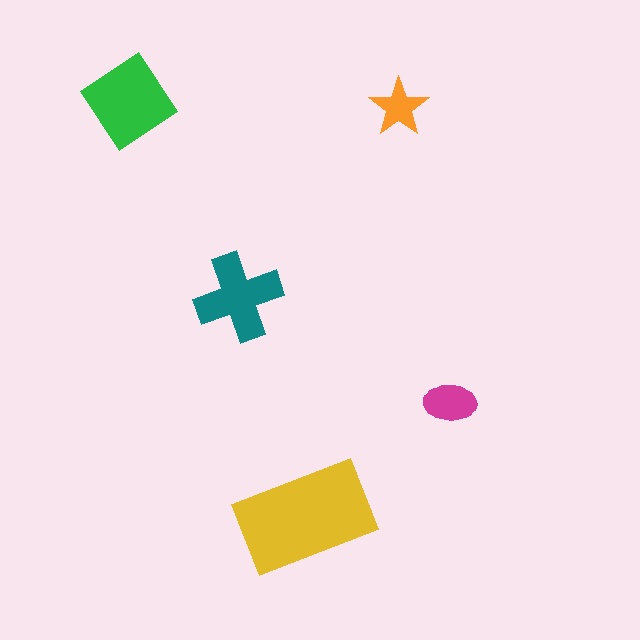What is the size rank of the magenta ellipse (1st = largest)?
4th.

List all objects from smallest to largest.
The orange star, the magenta ellipse, the teal cross, the green diamond, the yellow rectangle.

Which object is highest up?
The green diamond is topmost.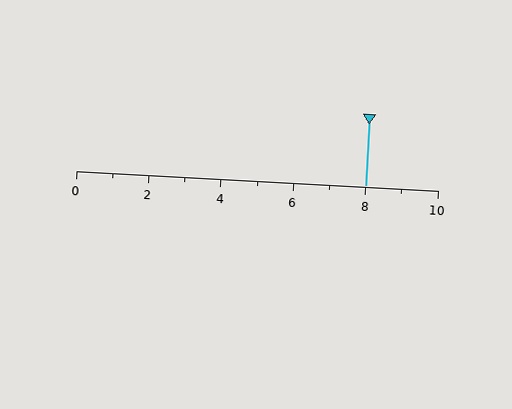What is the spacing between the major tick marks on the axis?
The major ticks are spaced 2 apart.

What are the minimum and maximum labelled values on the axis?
The axis runs from 0 to 10.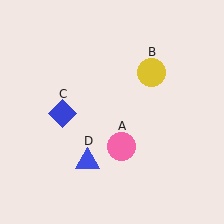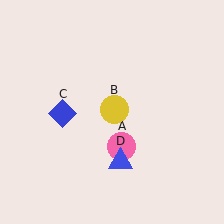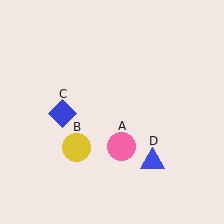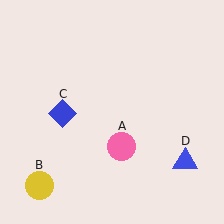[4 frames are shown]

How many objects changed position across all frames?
2 objects changed position: yellow circle (object B), blue triangle (object D).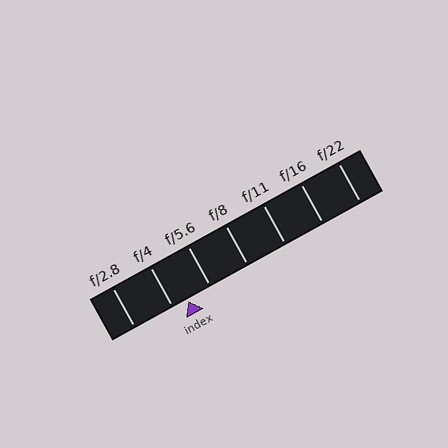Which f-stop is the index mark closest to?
The index mark is closest to f/4.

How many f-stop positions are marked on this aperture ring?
There are 7 f-stop positions marked.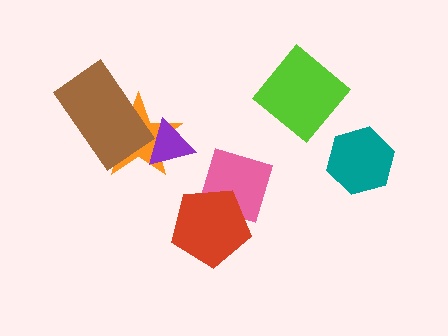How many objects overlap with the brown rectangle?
1 object overlaps with the brown rectangle.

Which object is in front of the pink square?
The red pentagon is in front of the pink square.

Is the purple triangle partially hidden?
No, no other shape covers it.